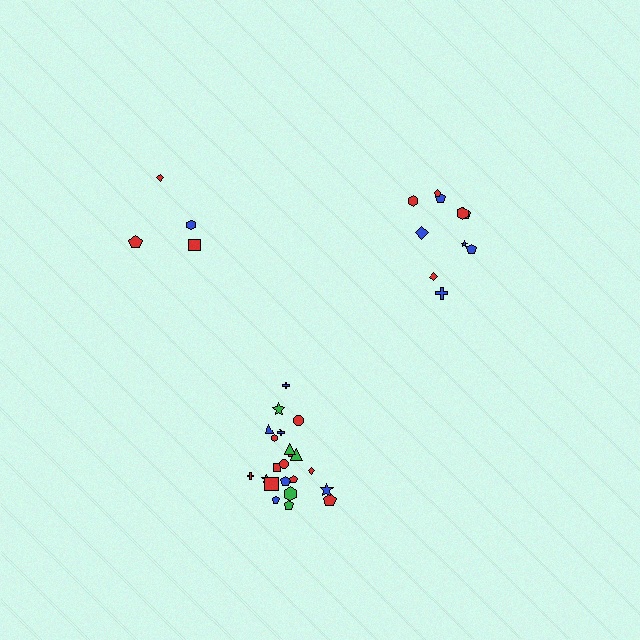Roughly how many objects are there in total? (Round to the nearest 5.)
Roughly 35 objects in total.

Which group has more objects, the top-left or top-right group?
The top-right group.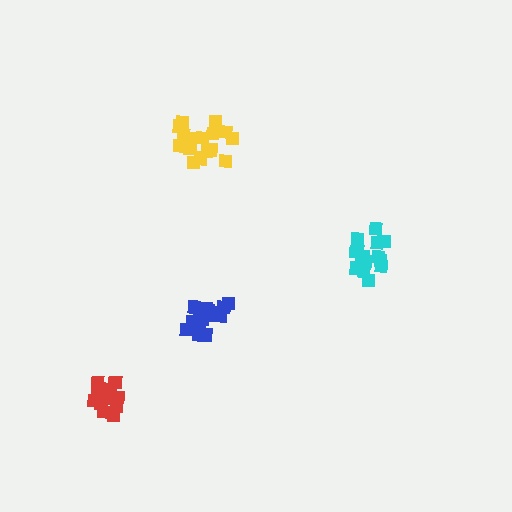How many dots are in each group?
Group 1: 18 dots, Group 2: 15 dots, Group 3: 16 dots, Group 4: 17 dots (66 total).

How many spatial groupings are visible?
There are 4 spatial groupings.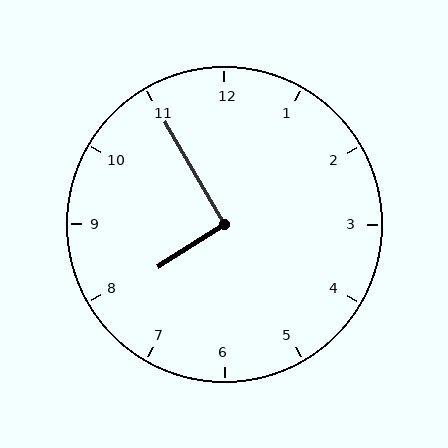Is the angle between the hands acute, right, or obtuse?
It is right.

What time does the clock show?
7:55.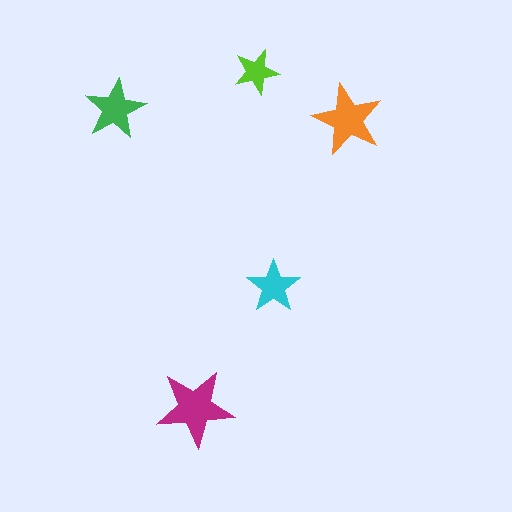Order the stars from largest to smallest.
the magenta one, the orange one, the green one, the cyan one, the lime one.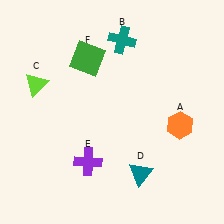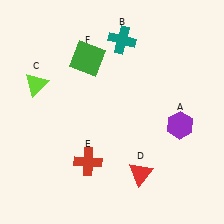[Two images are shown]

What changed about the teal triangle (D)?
In Image 1, D is teal. In Image 2, it changed to red.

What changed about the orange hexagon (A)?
In Image 1, A is orange. In Image 2, it changed to purple.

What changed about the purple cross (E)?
In Image 1, E is purple. In Image 2, it changed to red.